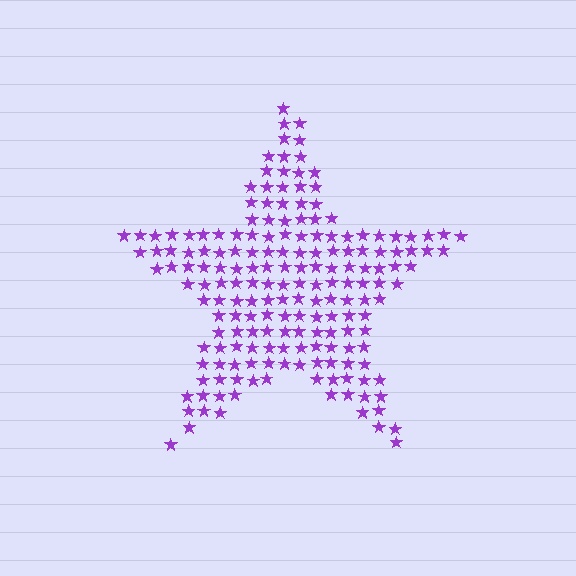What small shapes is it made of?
It is made of small stars.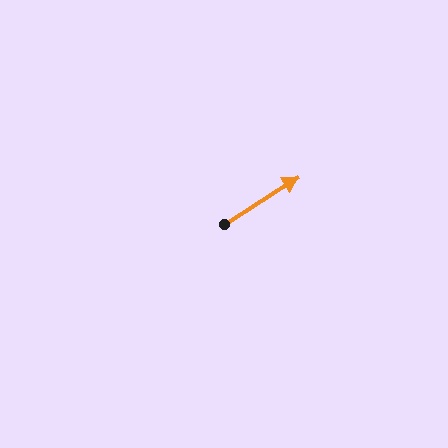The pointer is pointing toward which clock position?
Roughly 2 o'clock.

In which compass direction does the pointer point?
Northeast.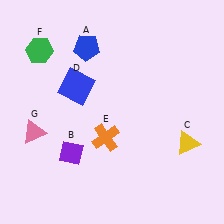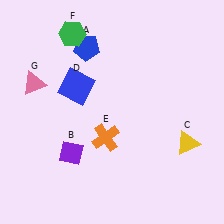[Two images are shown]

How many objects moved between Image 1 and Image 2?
2 objects moved between the two images.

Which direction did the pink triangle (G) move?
The pink triangle (G) moved up.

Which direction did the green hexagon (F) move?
The green hexagon (F) moved right.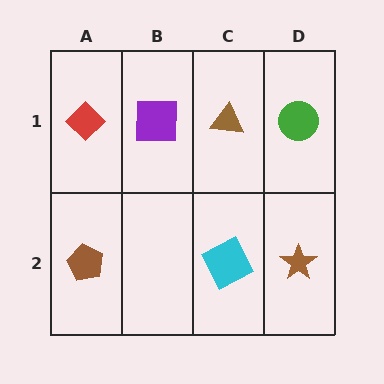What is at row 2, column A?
A brown pentagon.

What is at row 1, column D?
A green circle.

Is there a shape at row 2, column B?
No, that cell is empty.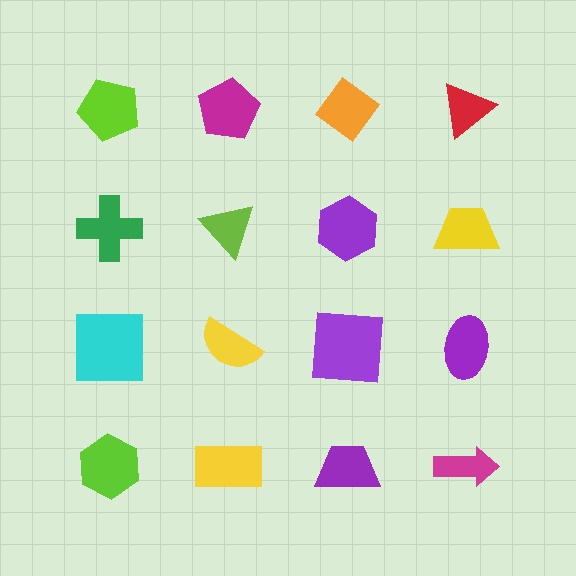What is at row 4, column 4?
A magenta arrow.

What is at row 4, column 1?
A lime hexagon.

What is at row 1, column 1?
A lime pentagon.